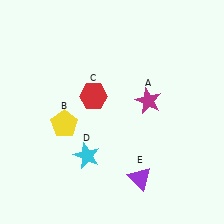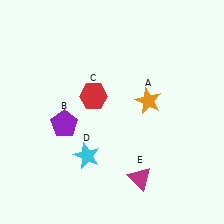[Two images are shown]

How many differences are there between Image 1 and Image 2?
There are 3 differences between the two images.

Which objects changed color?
A changed from magenta to orange. B changed from yellow to purple. E changed from purple to magenta.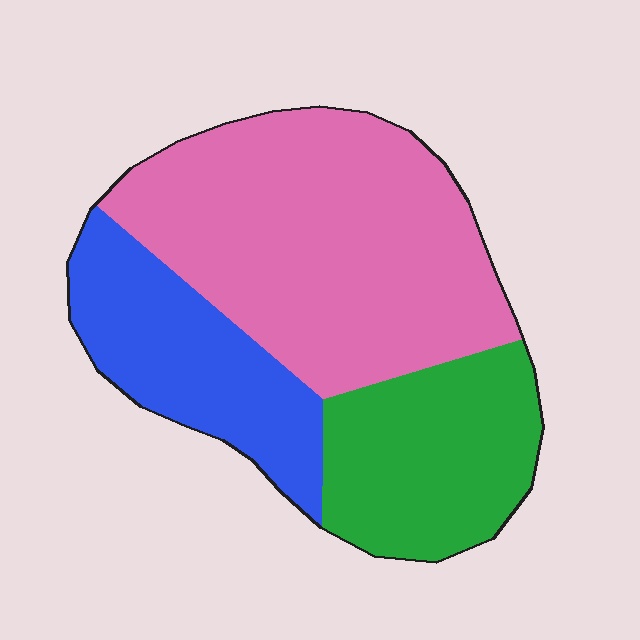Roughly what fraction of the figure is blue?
Blue takes up between a sixth and a third of the figure.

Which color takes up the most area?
Pink, at roughly 50%.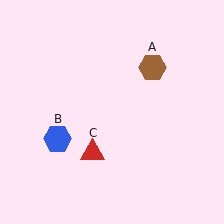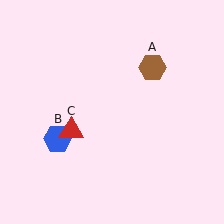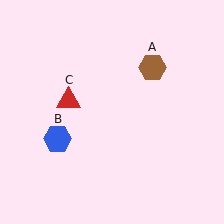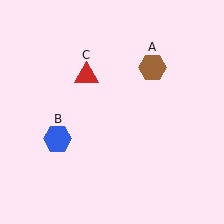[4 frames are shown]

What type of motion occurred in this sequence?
The red triangle (object C) rotated clockwise around the center of the scene.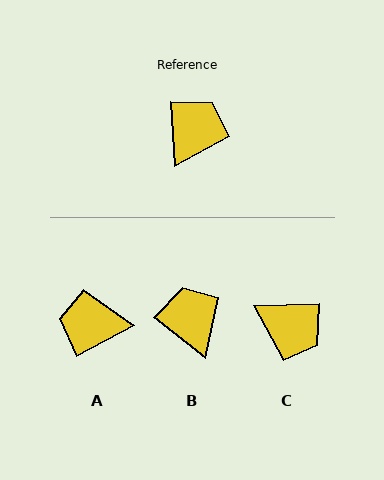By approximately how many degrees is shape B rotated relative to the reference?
Approximately 48 degrees counter-clockwise.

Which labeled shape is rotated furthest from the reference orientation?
A, about 115 degrees away.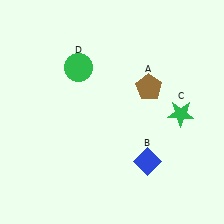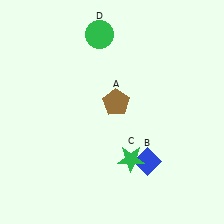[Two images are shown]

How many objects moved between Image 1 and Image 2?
3 objects moved between the two images.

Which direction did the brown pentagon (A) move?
The brown pentagon (A) moved left.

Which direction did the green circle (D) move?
The green circle (D) moved up.